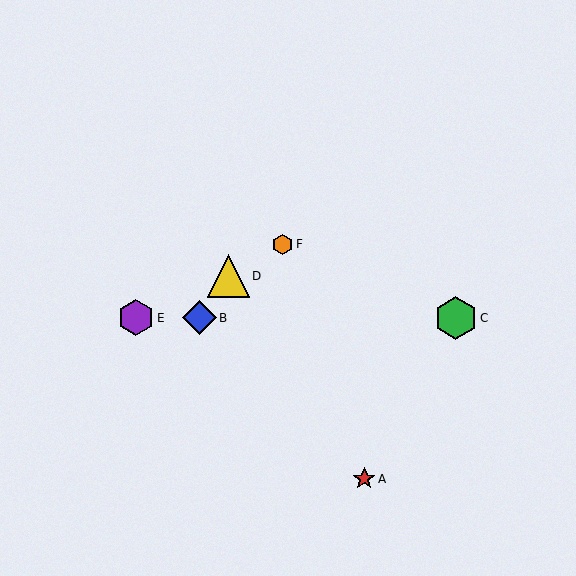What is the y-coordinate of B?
Object B is at y≈318.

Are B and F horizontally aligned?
No, B is at y≈318 and F is at y≈244.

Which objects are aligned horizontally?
Objects B, C, E are aligned horizontally.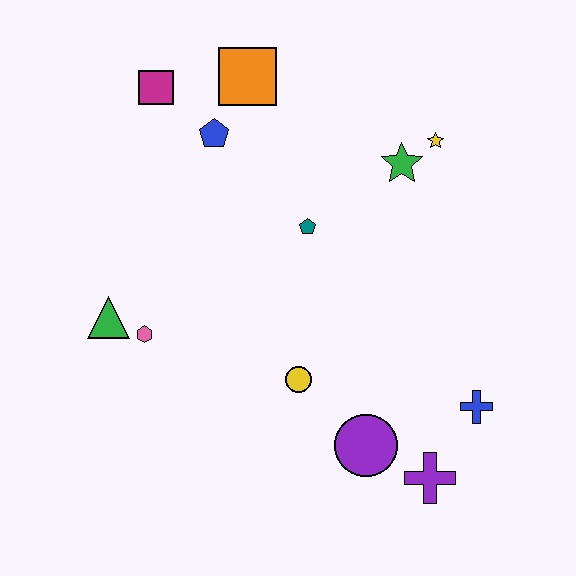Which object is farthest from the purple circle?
The magenta square is farthest from the purple circle.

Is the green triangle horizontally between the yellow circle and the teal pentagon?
No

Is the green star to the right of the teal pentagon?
Yes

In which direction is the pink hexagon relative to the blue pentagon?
The pink hexagon is below the blue pentagon.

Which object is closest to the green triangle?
The pink hexagon is closest to the green triangle.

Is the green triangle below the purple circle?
No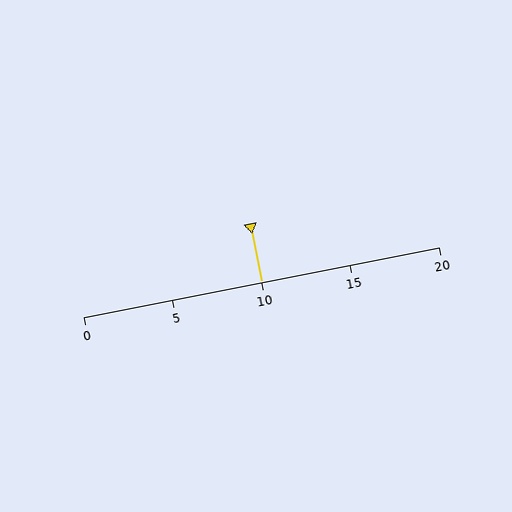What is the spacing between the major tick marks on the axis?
The major ticks are spaced 5 apart.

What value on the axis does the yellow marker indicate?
The marker indicates approximately 10.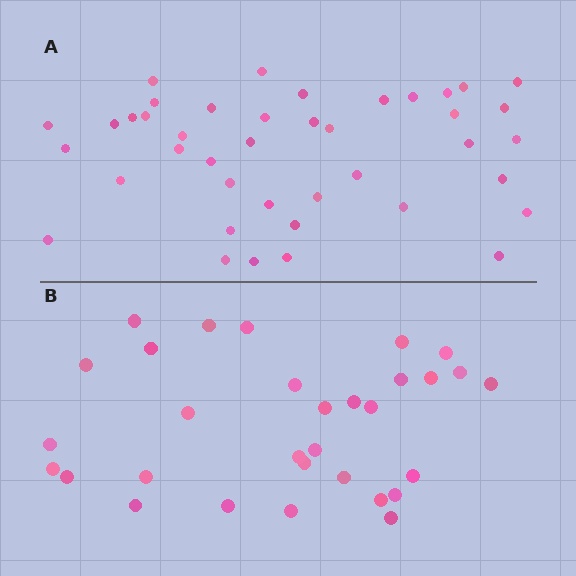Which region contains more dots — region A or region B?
Region A (the top region) has more dots.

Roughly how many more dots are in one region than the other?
Region A has roughly 10 or so more dots than region B.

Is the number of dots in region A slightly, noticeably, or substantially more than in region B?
Region A has noticeably more, but not dramatically so. The ratio is roughly 1.3 to 1.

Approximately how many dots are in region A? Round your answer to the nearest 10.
About 40 dots. (The exact count is 41, which rounds to 40.)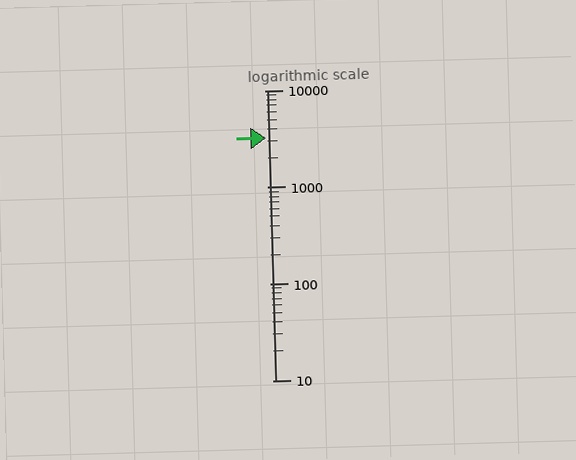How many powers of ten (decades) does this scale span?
The scale spans 3 decades, from 10 to 10000.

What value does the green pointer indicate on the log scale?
The pointer indicates approximately 3200.